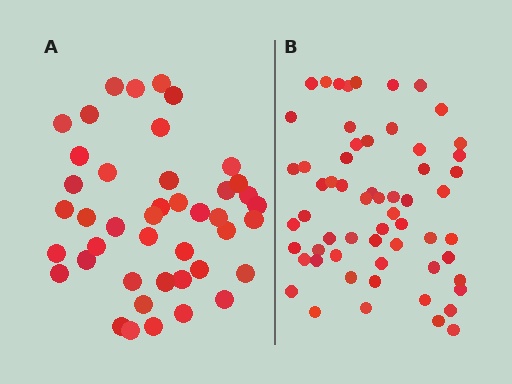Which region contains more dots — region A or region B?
Region B (the right region) has more dots.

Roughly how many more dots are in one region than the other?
Region B has approximately 15 more dots than region A.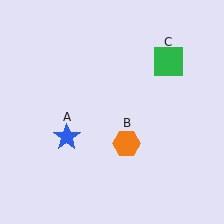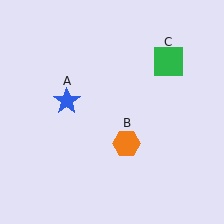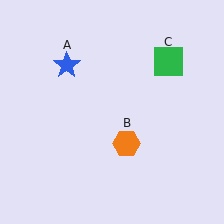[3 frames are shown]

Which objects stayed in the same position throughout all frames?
Orange hexagon (object B) and green square (object C) remained stationary.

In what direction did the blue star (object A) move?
The blue star (object A) moved up.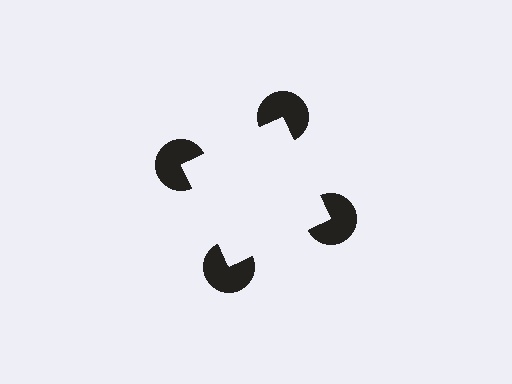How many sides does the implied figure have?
4 sides.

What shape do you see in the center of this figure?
An illusory square — its edges are inferred from the aligned wedge cuts in the pac-man discs, not physically drawn.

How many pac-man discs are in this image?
There are 4 — one at each vertex of the illusory square.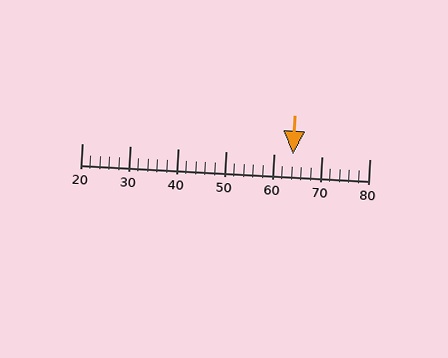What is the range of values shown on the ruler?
The ruler shows values from 20 to 80.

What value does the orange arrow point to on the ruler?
The orange arrow points to approximately 64.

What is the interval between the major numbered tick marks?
The major tick marks are spaced 10 units apart.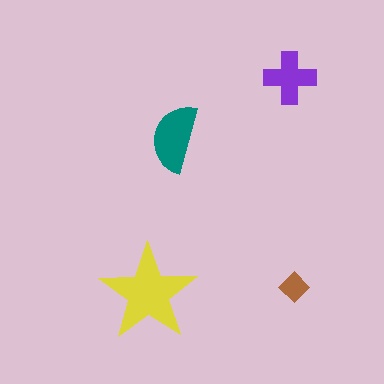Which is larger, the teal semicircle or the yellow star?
The yellow star.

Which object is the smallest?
The brown diamond.